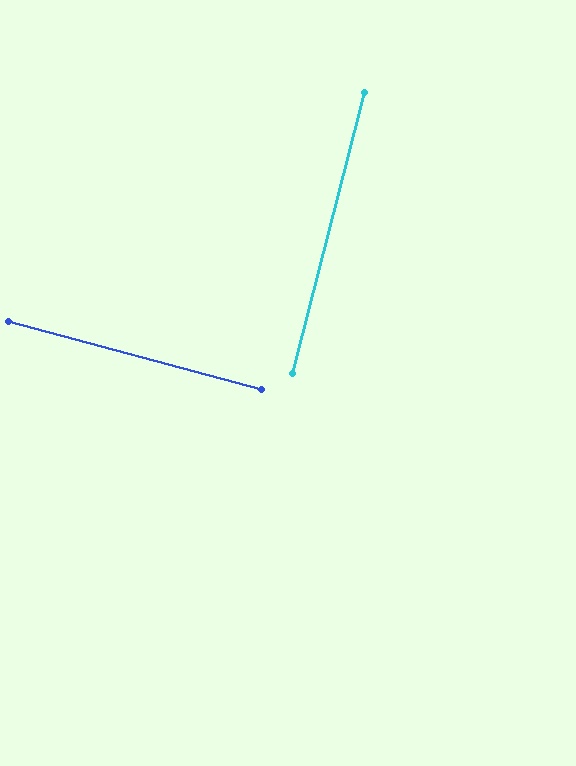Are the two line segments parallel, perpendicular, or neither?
Perpendicular — they meet at approximately 89°.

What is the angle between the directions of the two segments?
Approximately 89 degrees.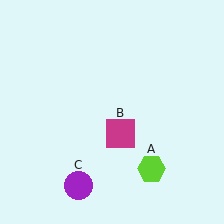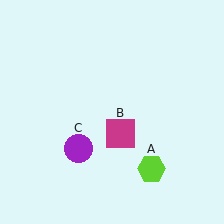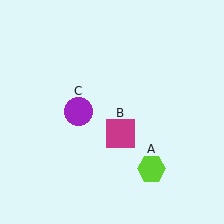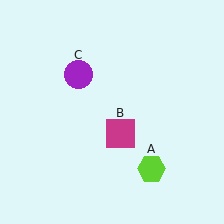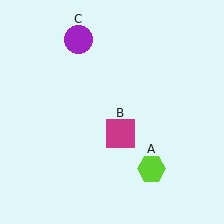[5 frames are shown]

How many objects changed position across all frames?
1 object changed position: purple circle (object C).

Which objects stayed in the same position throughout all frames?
Lime hexagon (object A) and magenta square (object B) remained stationary.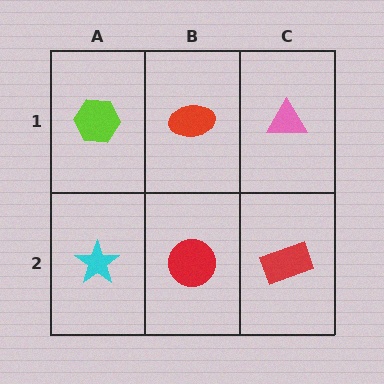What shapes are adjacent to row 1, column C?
A red rectangle (row 2, column C), a red ellipse (row 1, column B).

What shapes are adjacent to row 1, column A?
A cyan star (row 2, column A), a red ellipse (row 1, column B).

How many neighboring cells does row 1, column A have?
2.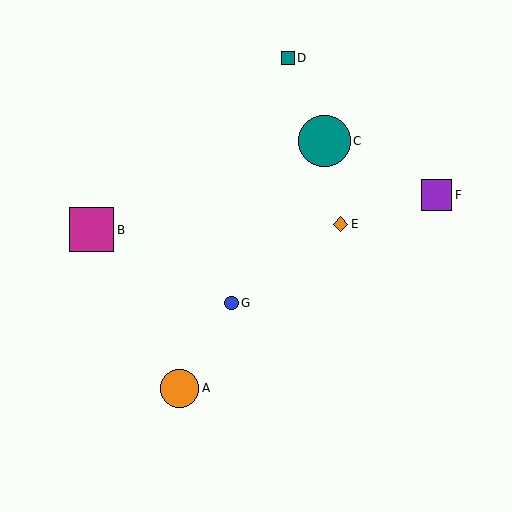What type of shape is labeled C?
Shape C is a teal circle.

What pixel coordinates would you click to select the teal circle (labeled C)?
Click at (325, 141) to select the teal circle C.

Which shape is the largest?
The teal circle (labeled C) is the largest.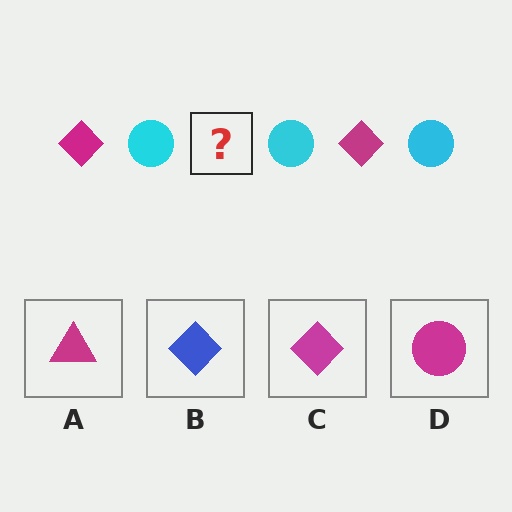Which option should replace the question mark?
Option C.